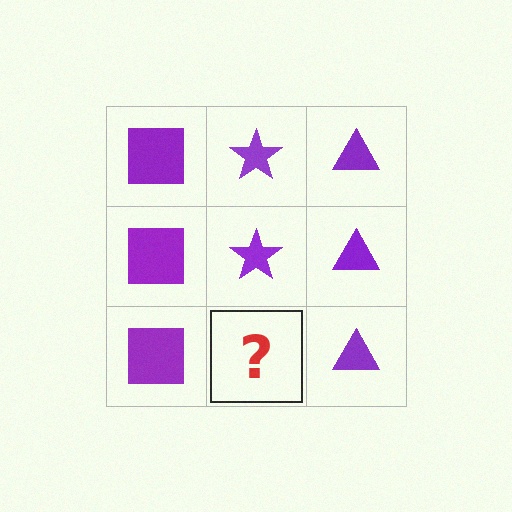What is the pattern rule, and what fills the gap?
The rule is that each column has a consistent shape. The gap should be filled with a purple star.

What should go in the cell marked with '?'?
The missing cell should contain a purple star.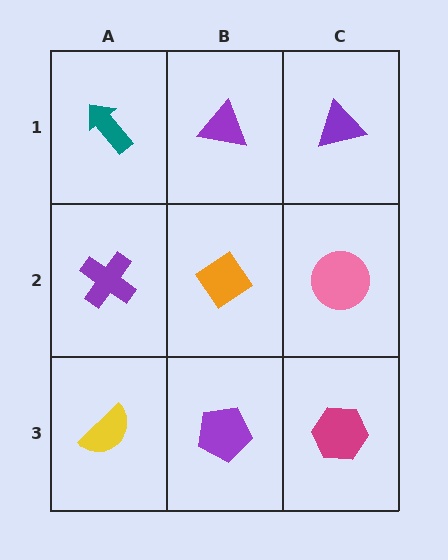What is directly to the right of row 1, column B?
A purple triangle.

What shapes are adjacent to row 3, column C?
A pink circle (row 2, column C), a purple pentagon (row 3, column B).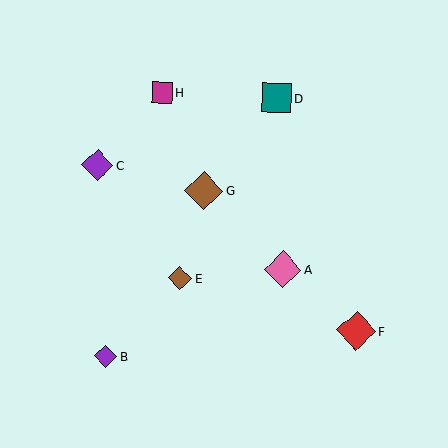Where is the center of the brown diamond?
The center of the brown diamond is at (204, 191).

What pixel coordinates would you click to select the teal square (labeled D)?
Click at (277, 98) to select the teal square D.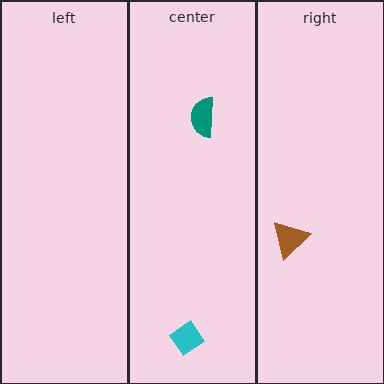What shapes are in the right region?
The brown triangle.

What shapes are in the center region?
The teal semicircle, the cyan diamond.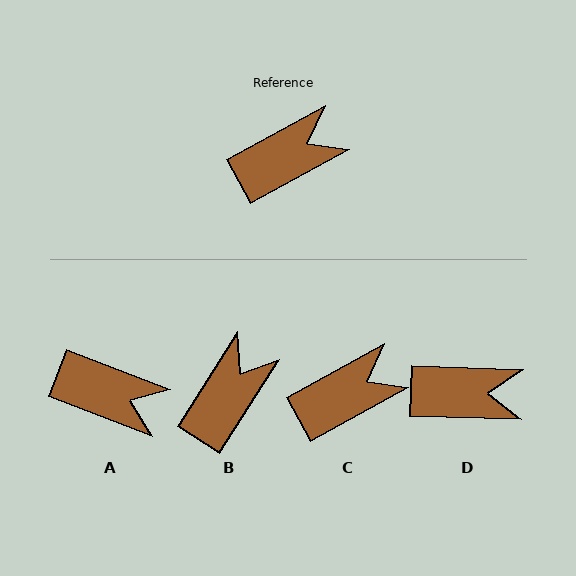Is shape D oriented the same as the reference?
No, it is off by about 30 degrees.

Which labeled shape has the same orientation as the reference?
C.